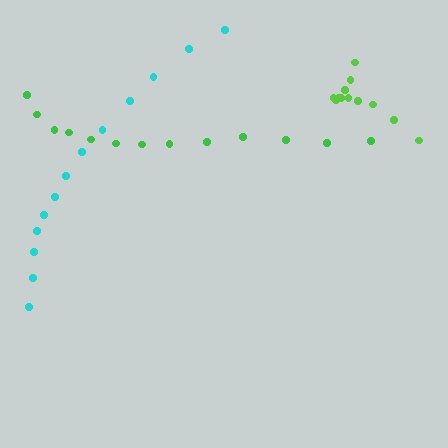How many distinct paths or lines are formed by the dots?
There are 3 distinct paths.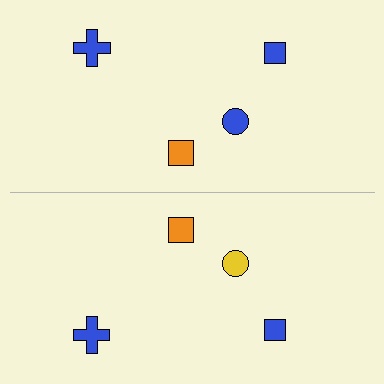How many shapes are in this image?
There are 8 shapes in this image.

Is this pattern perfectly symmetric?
No, the pattern is not perfectly symmetric. The yellow circle on the bottom side breaks the symmetry — its mirror counterpart is blue.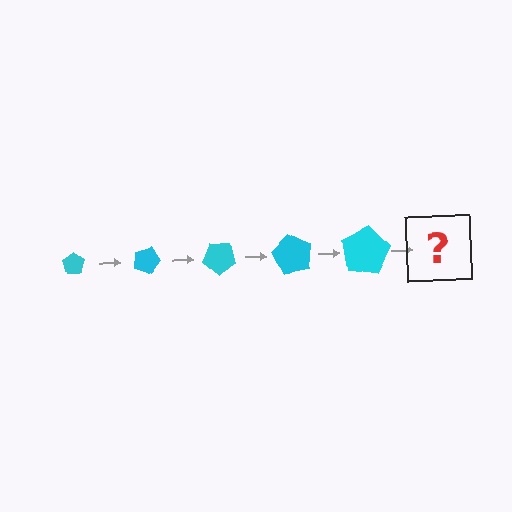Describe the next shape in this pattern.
It should be a pentagon, larger than the previous one and rotated 100 degrees from the start.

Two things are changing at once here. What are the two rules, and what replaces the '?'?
The two rules are that the pentagon grows larger each step and it rotates 20 degrees each step. The '?' should be a pentagon, larger than the previous one and rotated 100 degrees from the start.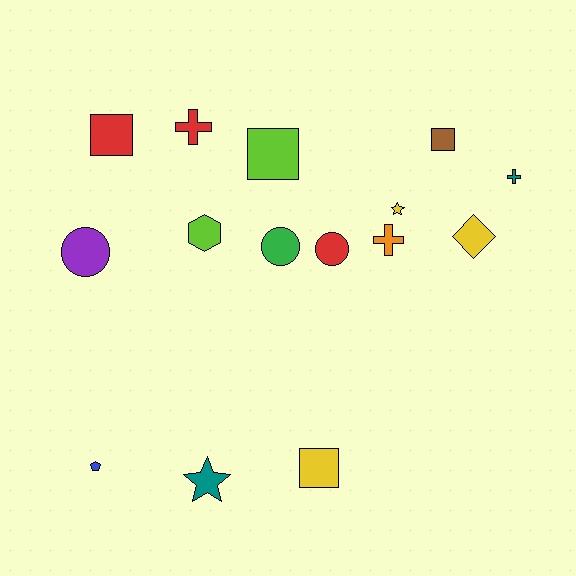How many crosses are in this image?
There are 3 crosses.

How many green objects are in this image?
There is 1 green object.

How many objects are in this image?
There are 15 objects.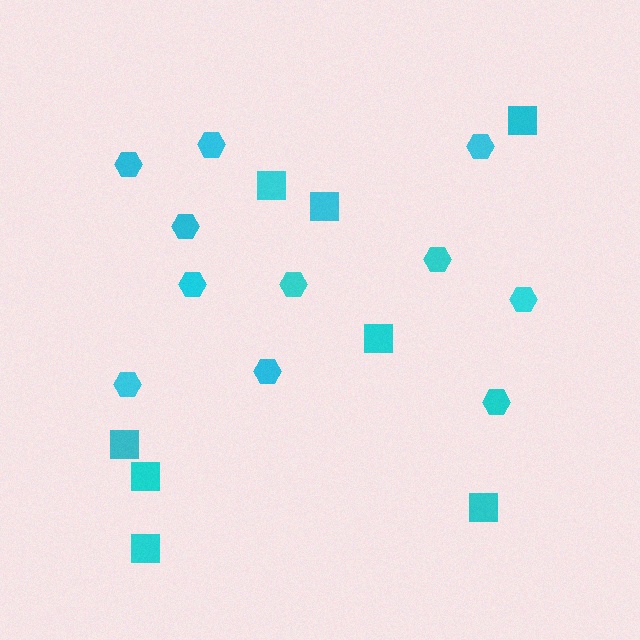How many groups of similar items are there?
There are 2 groups: one group of squares (8) and one group of hexagons (11).